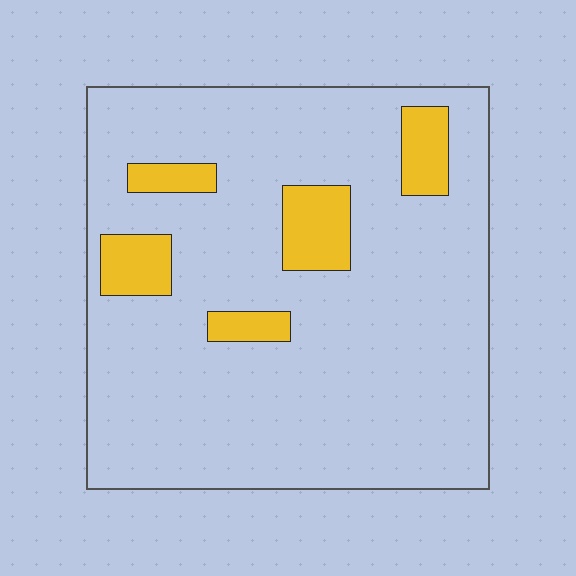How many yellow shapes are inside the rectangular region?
5.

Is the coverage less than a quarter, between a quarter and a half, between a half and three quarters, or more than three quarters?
Less than a quarter.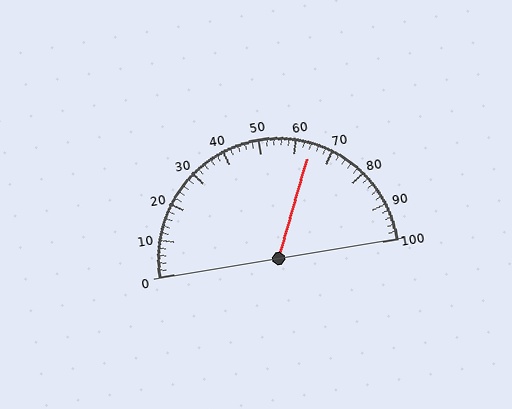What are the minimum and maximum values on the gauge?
The gauge ranges from 0 to 100.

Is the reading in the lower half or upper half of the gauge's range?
The reading is in the upper half of the range (0 to 100).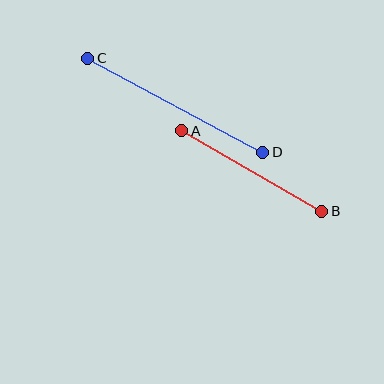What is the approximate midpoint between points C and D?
The midpoint is at approximately (175, 105) pixels.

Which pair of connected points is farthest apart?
Points C and D are farthest apart.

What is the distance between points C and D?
The distance is approximately 199 pixels.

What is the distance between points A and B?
The distance is approximately 162 pixels.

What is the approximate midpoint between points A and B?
The midpoint is at approximately (252, 171) pixels.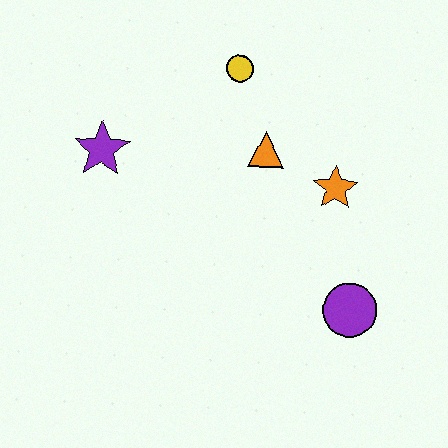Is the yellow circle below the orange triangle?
No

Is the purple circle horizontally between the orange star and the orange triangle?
No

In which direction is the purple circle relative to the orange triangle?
The purple circle is below the orange triangle.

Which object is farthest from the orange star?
The purple star is farthest from the orange star.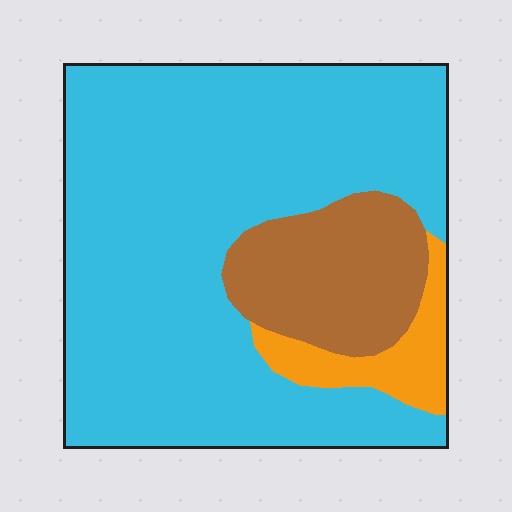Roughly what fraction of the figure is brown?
Brown takes up between a sixth and a third of the figure.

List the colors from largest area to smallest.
From largest to smallest: cyan, brown, orange.